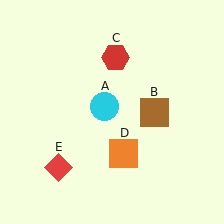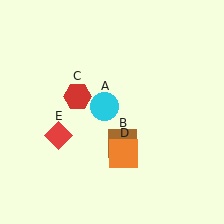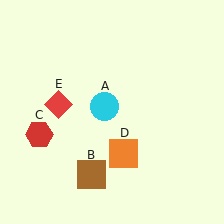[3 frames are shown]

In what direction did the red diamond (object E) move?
The red diamond (object E) moved up.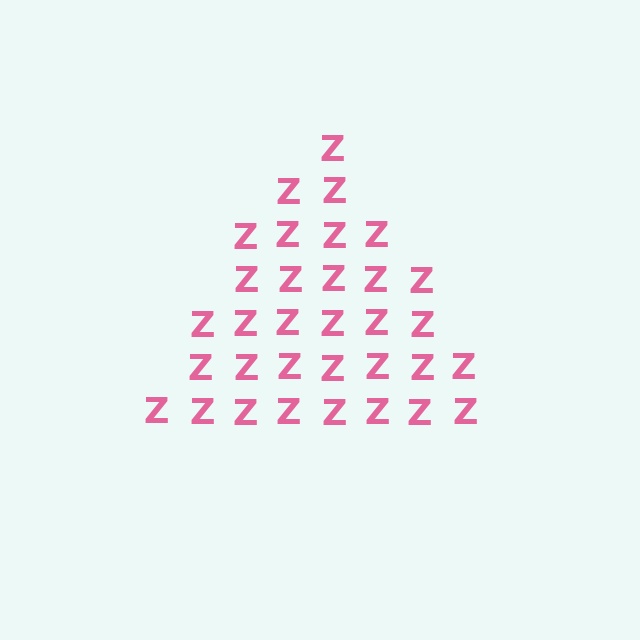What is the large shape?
The large shape is a triangle.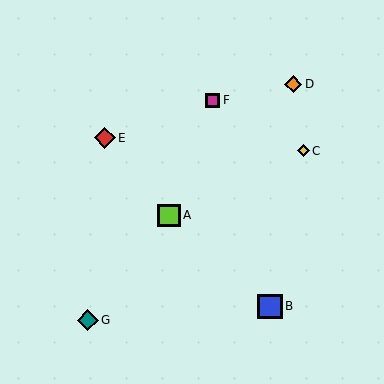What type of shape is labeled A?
Shape A is a lime square.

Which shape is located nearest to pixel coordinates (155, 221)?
The lime square (labeled A) at (169, 215) is nearest to that location.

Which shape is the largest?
The blue square (labeled B) is the largest.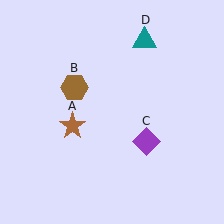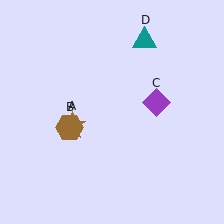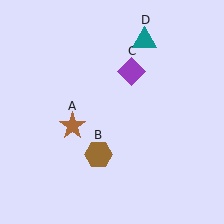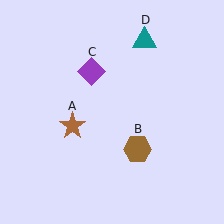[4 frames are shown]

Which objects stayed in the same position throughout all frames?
Brown star (object A) and teal triangle (object D) remained stationary.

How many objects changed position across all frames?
2 objects changed position: brown hexagon (object B), purple diamond (object C).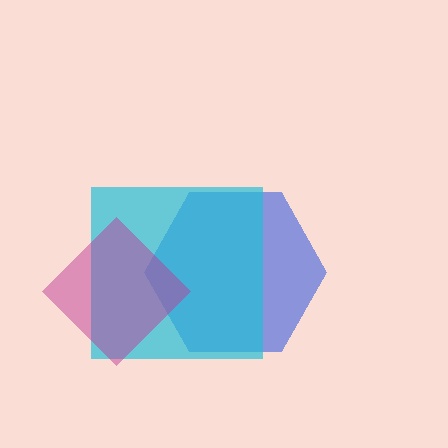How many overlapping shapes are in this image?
There are 3 overlapping shapes in the image.